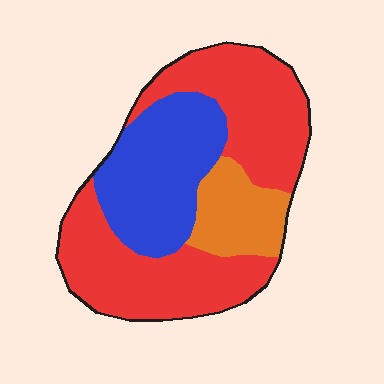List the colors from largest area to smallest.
From largest to smallest: red, blue, orange.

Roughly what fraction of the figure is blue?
Blue covers roughly 30% of the figure.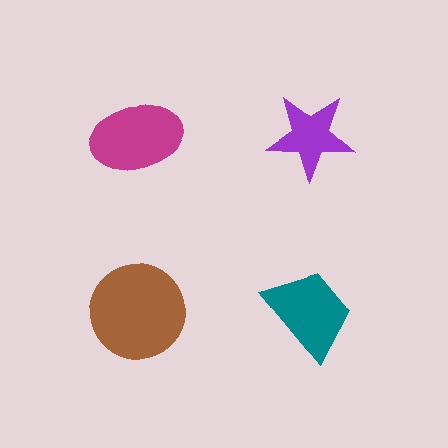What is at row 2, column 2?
A teal trapezoid.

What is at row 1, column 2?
A purple star.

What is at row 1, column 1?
A magenta ellipse.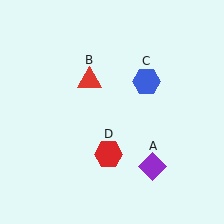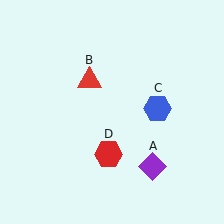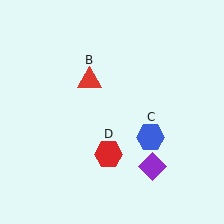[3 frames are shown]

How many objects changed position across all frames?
1 object changed position: blue hexagon (object C).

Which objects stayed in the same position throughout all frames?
Purple diamond (object A) and red triangle (object B) and red hexagon (object D) remained stationary.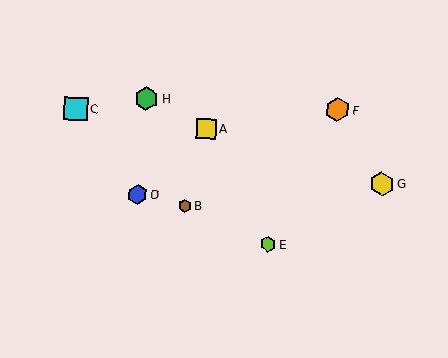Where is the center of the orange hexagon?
The center of the orange hexagon is at (337, 110).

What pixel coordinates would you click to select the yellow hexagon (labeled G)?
Click at (382, 184) to select the yellow hexagon G.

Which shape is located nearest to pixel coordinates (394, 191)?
The yellow hexagon (labeled G) at (382, 184) is nearest to that location.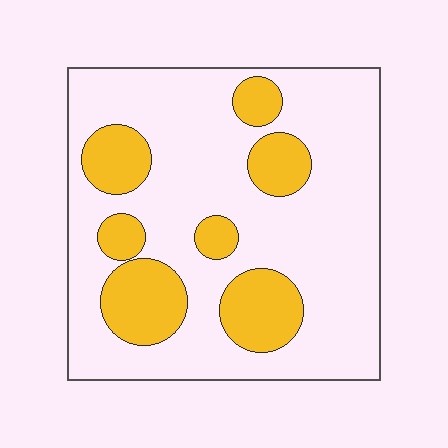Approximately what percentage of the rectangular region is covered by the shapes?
Approximately 25%.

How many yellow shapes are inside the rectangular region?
7.